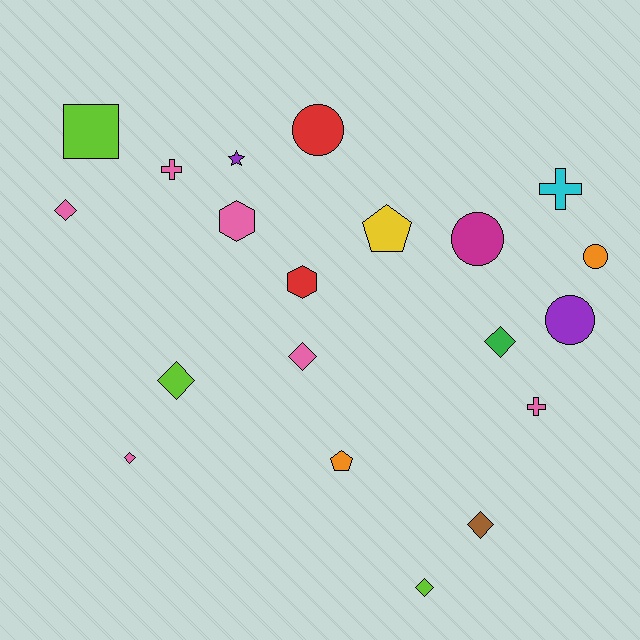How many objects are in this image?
There are 20 objects.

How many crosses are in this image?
There are 3 crosses.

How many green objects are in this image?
There is 1 green object.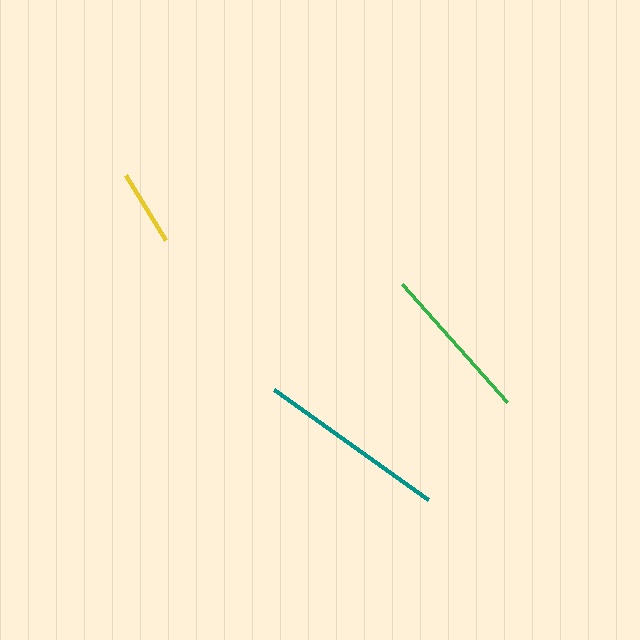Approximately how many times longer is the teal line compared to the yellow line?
The teal line is approximately 2.5 times the length of the yellow line.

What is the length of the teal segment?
The teal segment is approximately 190 pixels long.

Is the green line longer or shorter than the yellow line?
The green line is longer than the yellow line.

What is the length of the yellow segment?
The yellow segment is approximately 76 pixels long.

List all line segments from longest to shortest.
From longest to shortest: teal, green, yellow.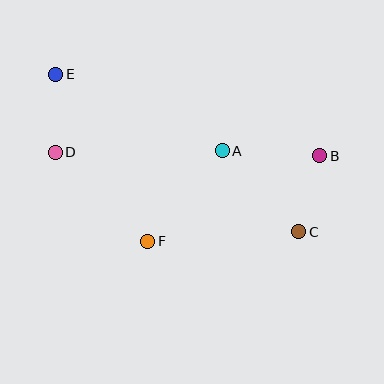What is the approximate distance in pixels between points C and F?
The distance between C and F is approximately 151 pixels.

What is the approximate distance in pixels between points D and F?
The distance between D and F is approximately 129 pixels.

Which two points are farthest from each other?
Points C and E are farthest from each other.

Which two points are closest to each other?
Points D and E are closest to each other.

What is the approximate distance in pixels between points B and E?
The distance between B and E is approximately 276 pixels.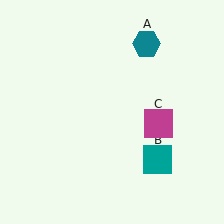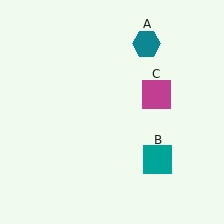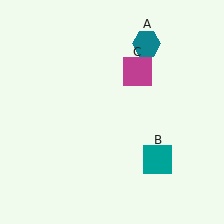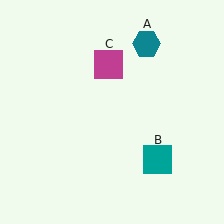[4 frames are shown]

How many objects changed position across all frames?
1 object changed position: magenta square (object C).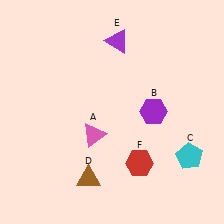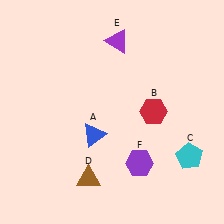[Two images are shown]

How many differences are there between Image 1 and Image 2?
There are 3 differences between the two images.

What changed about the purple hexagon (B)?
In Image 1, B is purple. In Image 2, it changed to red.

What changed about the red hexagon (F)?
In Image 1, F is red. In Image 2, it changed to purple.